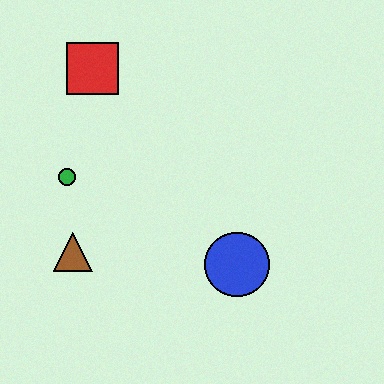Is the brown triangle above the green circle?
No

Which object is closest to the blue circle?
The brown triangle is closest to the blue circle.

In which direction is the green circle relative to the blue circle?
The green circle is to the left of the blue circle.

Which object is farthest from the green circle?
The blue circle is farthest from the green circle.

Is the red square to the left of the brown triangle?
No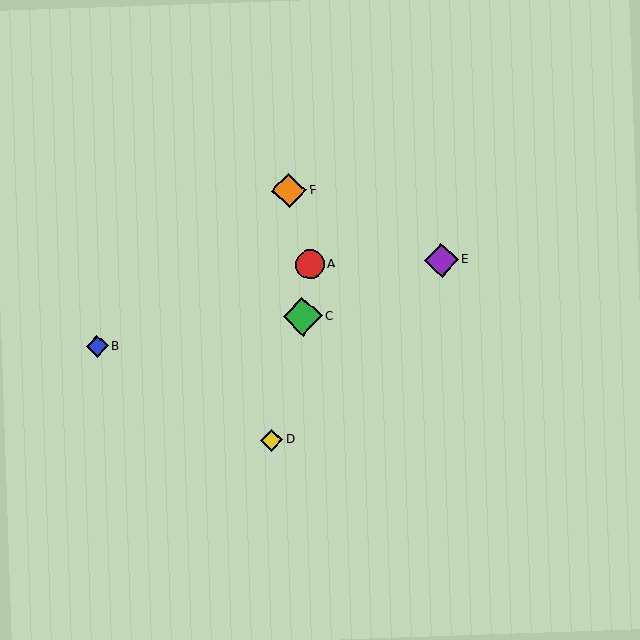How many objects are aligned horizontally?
2 objects (A, E) are aligned horizontally.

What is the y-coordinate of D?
Object D is at y≈440.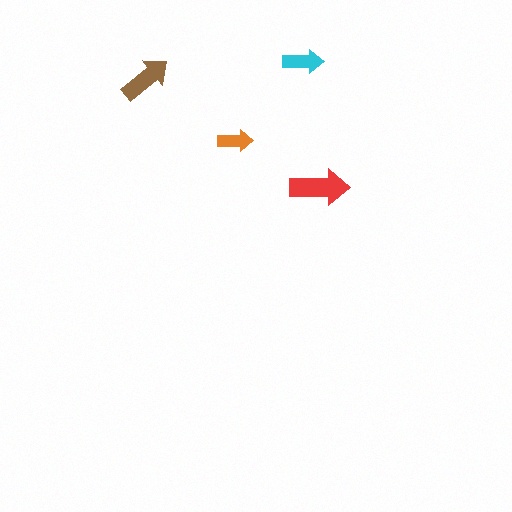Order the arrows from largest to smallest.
the red one, the brown one, the cyan one, the orange one.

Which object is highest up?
The cyan arrow is topmost.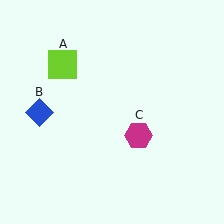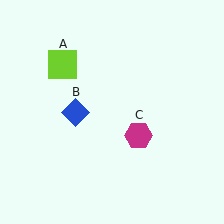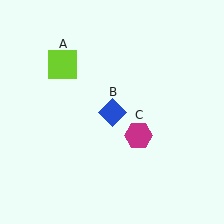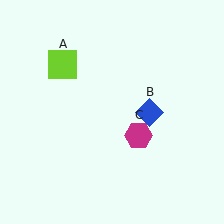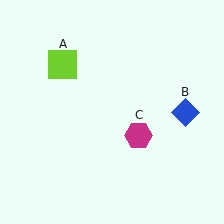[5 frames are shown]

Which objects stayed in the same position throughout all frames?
Lime square (object A) and magenta hexagon (object C) remained stationary.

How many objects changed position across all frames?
1 object changed position: blue diamond (object B).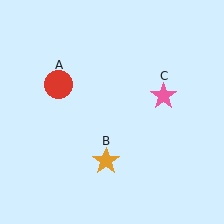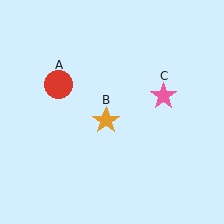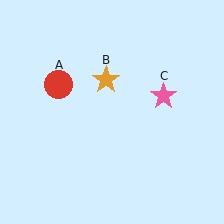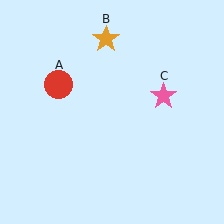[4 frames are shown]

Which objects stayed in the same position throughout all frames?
Red circle (object A) and pink star (object C) remained stationary.